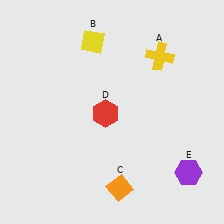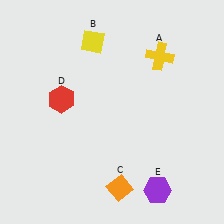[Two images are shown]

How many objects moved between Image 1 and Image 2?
2 objects moved between the two images.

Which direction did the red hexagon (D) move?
The red hexagon (D) moved left.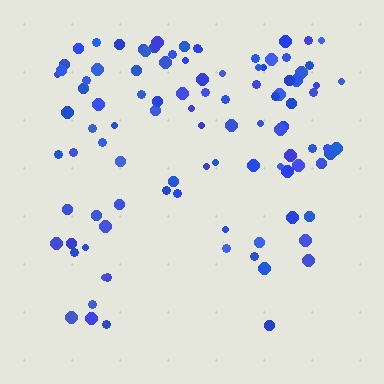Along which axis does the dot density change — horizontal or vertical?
Vertical.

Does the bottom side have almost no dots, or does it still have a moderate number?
Still a moderate number, just noticeably fewer than the top.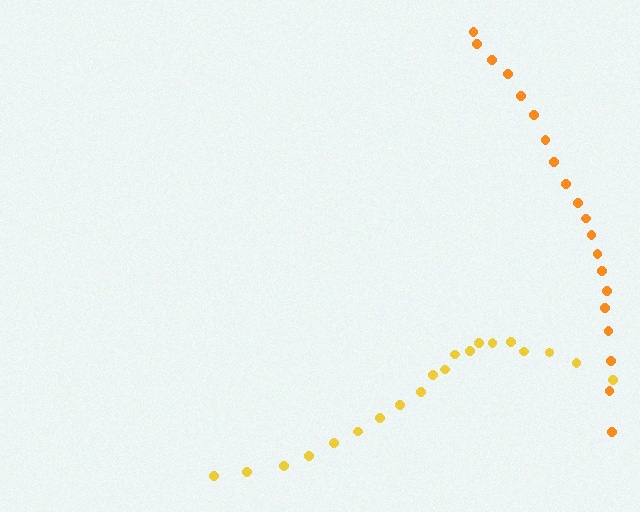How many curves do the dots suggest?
There are 2 distinct paths.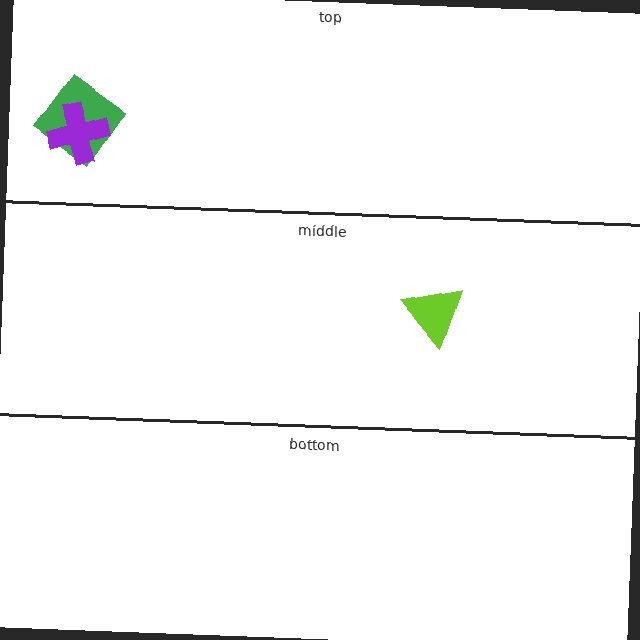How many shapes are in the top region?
2.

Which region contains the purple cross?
The top region.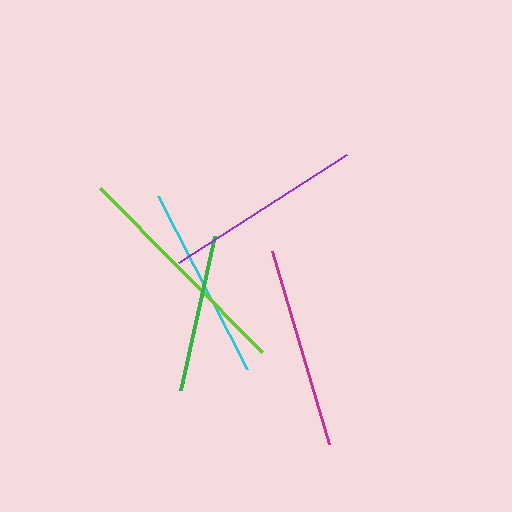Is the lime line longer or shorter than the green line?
The lime line is longer than the green line.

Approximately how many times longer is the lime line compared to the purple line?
The lime line is approximately 1.2 times the length of the purple line.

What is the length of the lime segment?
The lime segment is approximately 231 pixels long.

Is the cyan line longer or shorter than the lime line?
The lime line is longer than the cyan line.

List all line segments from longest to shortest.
From longest to shortest: lime, magenta, purple, cyan, green.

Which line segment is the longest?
The lime line is the longest at approximately 231 pixels.